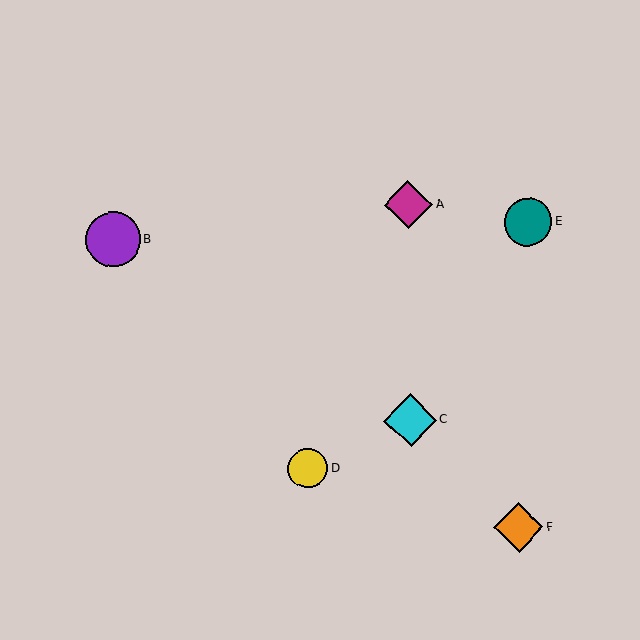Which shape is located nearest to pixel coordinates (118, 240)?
The purple circle (labeled B) at (113, 240) is nearest to that location.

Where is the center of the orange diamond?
The center of the orange diamond is at (519, 527).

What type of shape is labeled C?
Shape C is a cyan diamond.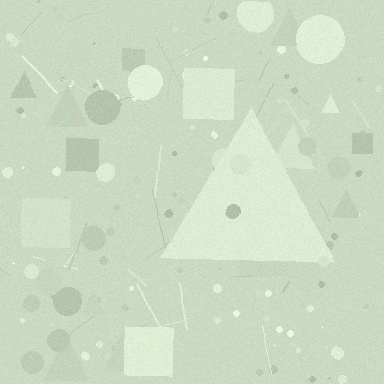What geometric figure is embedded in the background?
A triangle is embedded in the background.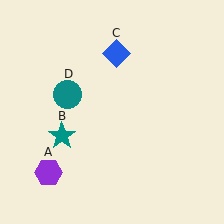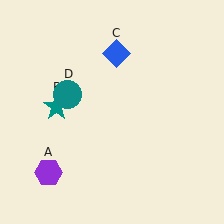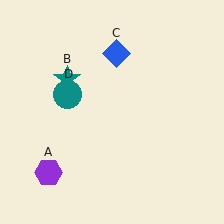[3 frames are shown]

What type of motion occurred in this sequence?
The teal star (object B) rotated clockwise around the center of the scene.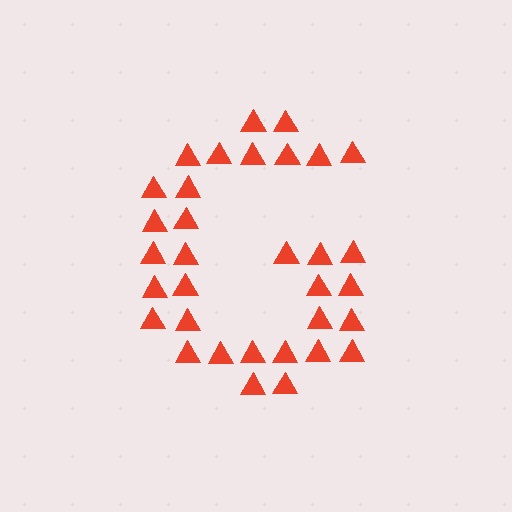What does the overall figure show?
The overall figure shows the letter G.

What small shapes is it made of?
It is made of small triangles.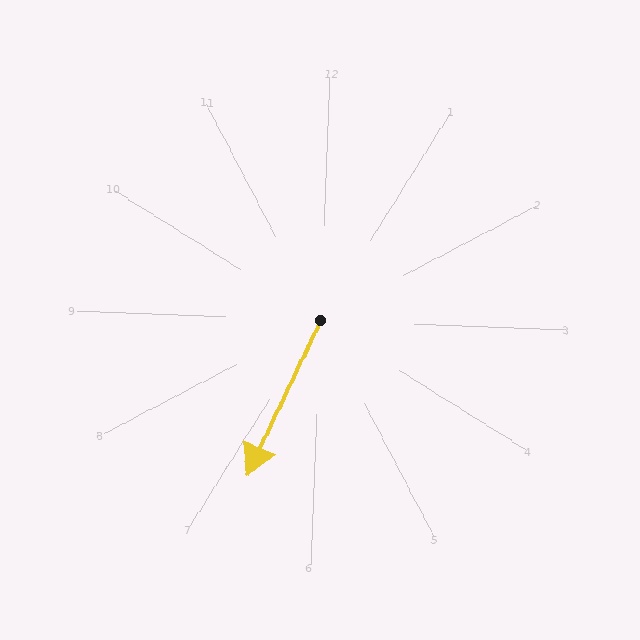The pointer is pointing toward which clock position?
Roughly 7 o'clock.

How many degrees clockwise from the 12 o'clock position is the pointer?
Approximately 203 degrees.